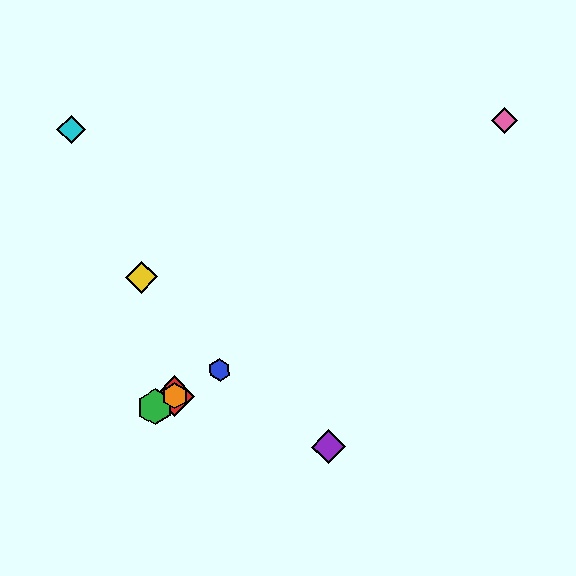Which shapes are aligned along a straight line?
The red diamond, the blue hexagon, the green hexagon, the orange hexagon are aligned along a straight line.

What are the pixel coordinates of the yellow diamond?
The yellow diamond is at (141, 277).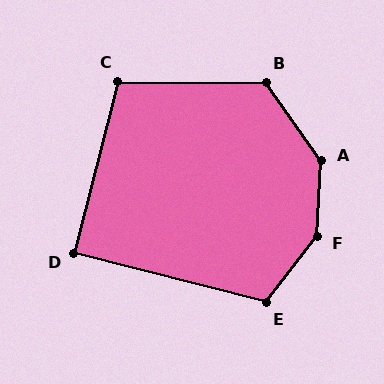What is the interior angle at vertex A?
Approximately 142 degrees (obtuse).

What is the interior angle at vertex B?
Approximately 125 degrees (obtuse).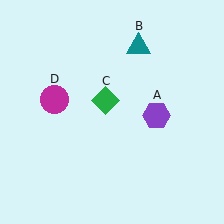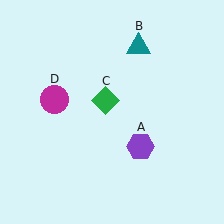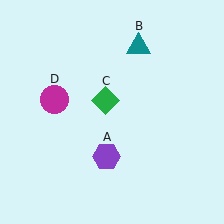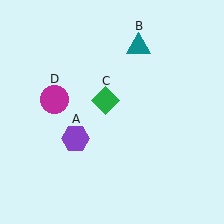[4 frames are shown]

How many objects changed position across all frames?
1 object changed position: purple hexagon (object A).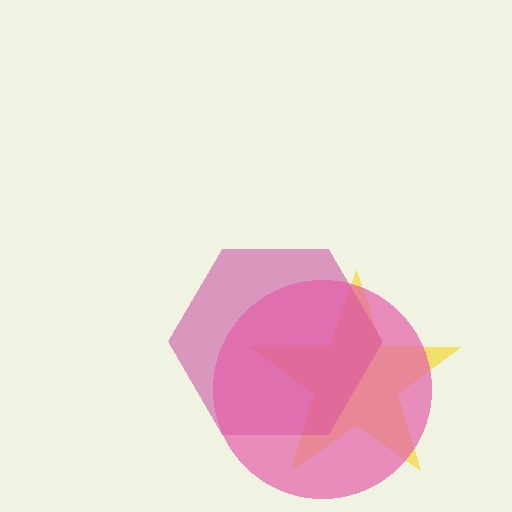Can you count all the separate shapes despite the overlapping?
Yes, there are 3 separate shapes.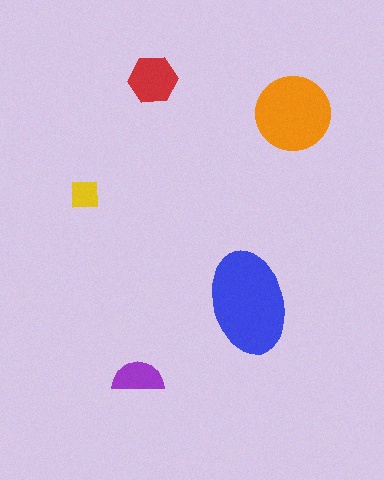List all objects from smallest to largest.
The yellow square, the purple semicircle, the red hexagon, the orange circle, the blue ellipse.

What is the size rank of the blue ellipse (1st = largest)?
1st.